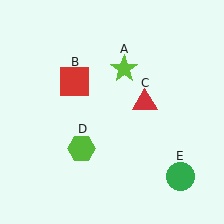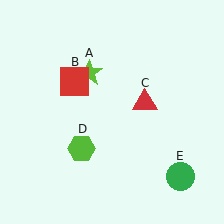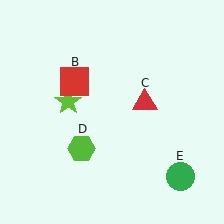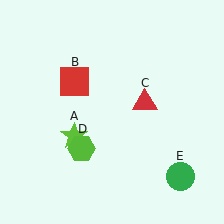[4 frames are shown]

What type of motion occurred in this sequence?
The lime star (object A) rotated counterclockwise around the center of the scene.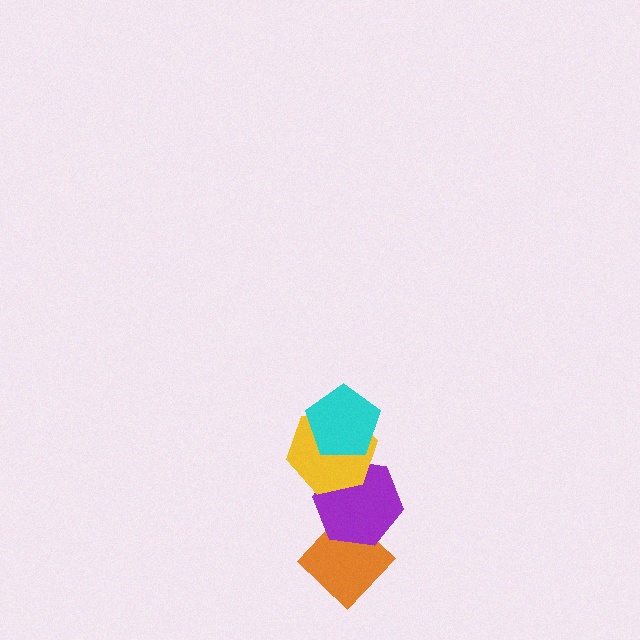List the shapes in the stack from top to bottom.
From top to bottom: the cyan pentagon, the yellow hexagon, the purple hexagon, the orange diamond.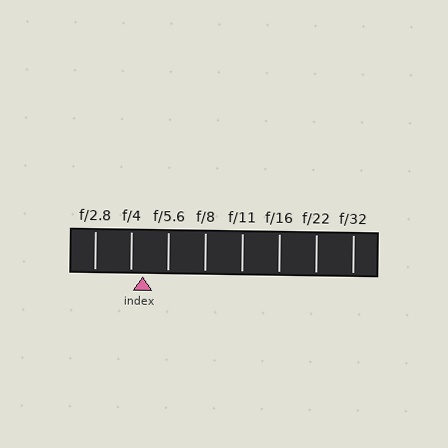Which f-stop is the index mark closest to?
The index mark is closest to f/4.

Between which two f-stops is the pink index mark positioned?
The index mark is between f/4 and f/5.6.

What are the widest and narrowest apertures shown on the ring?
The widest aperture shown is f/2.8 and the narrowest is f/32.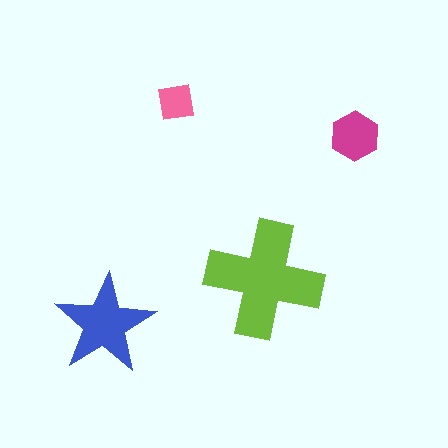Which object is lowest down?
The blue star is bottommost.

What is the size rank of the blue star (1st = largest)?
2nd.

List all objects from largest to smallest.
The lime cross, the blue star, the magenta hexagon, the pink square.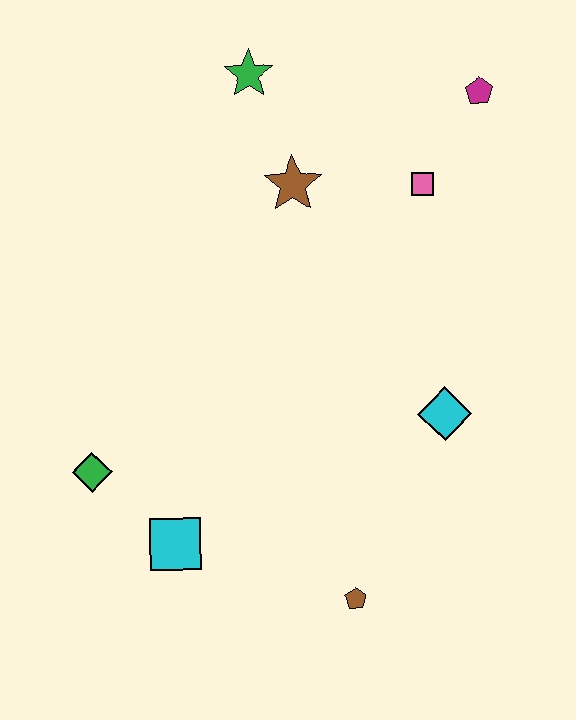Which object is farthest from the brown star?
The brown pentagon is farthest from the brown star.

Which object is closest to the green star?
The brown star is closest to the green star.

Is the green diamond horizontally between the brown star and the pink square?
No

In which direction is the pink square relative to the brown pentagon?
The pink square is above the brown pentagon.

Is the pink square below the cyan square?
No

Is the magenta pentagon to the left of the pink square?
No